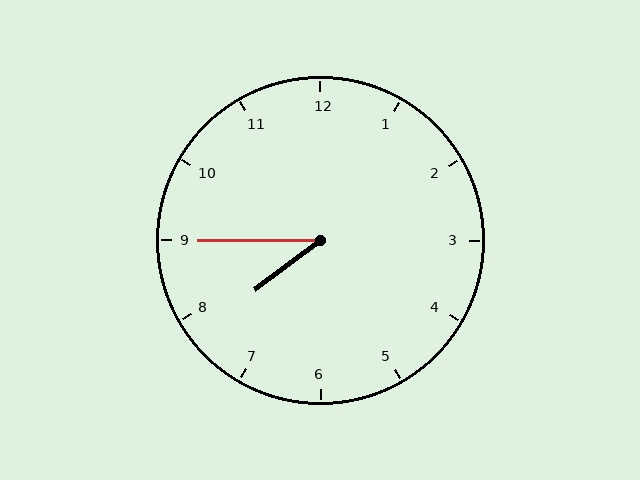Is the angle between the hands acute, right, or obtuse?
It is acute.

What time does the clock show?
7:45.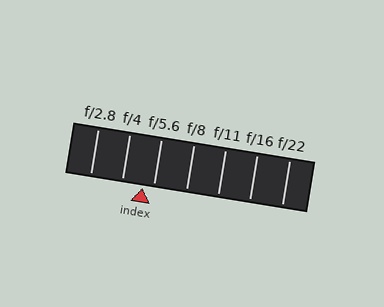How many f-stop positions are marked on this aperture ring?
There are 7 f-stop positions marked.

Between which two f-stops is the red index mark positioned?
The index mark is between f/4 and f/5.6.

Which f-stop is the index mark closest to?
The index mark is closest to f/5.6.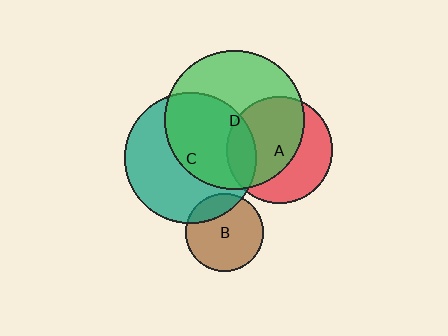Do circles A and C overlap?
Yes.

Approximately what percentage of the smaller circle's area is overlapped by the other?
Approximately 20%.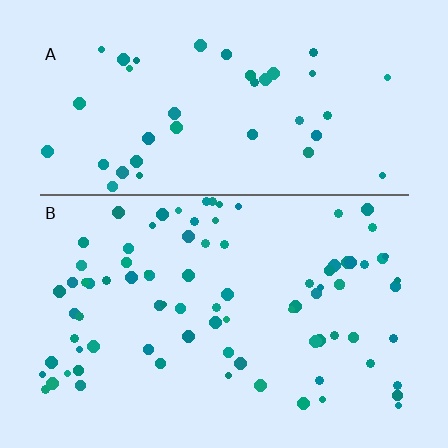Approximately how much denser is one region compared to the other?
Approximately 2.0× — region B over region A.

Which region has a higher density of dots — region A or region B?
B (the bottom).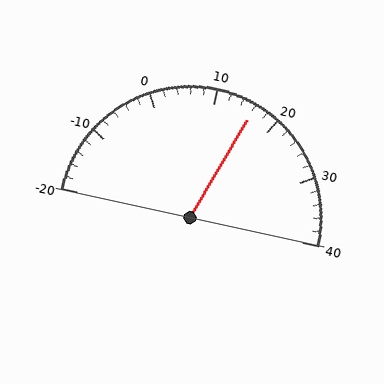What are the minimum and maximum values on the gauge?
The gauge ranges from -20 to 40.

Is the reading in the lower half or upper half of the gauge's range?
The reading is in the upper half of the range (-20 to 40).